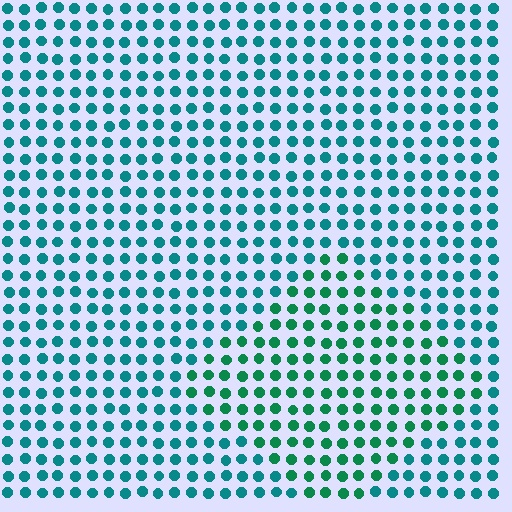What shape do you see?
I see a diamond.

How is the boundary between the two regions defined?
The boundary is defined purely by a slight shift in hue (about 29 degrees). Spacing, size, and orientation are identical on both sides.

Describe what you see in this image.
The image is filled with small teal elements in a uniform arrangement. A diamond-shaped region is visible where the elements are tinted to a slightly different hue, forming a subtle color boundary.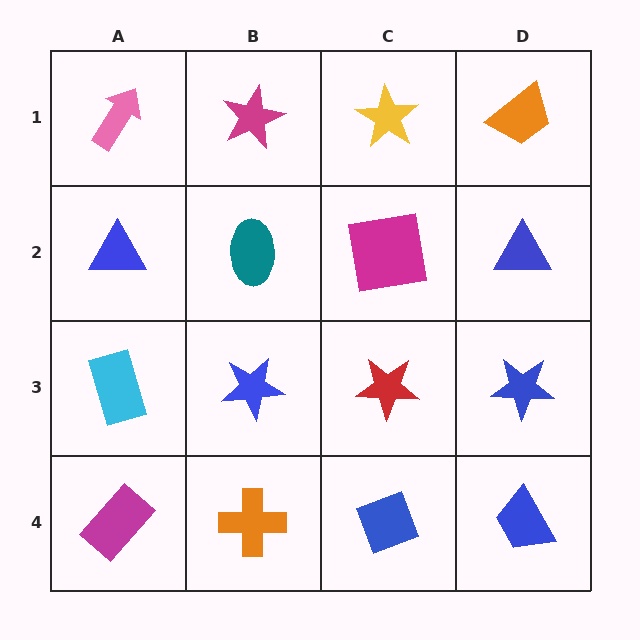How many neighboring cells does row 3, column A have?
3.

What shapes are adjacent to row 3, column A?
A blue triangle (row 2, column A), a magenta rectangle (row 4, column A), a blue star (row 3, column B).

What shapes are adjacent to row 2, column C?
A yellow star (row 1, column C), a red star (row 3, column C), a teal ellipse (row 2, column B), a blue triangle (row 2, column D).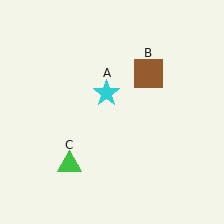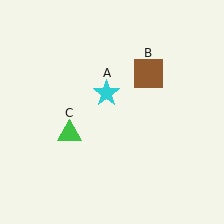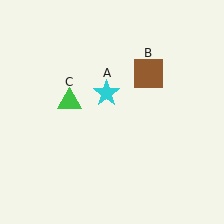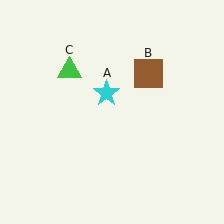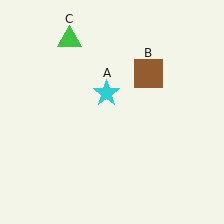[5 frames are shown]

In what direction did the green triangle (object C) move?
The green triangle (object C) moved up.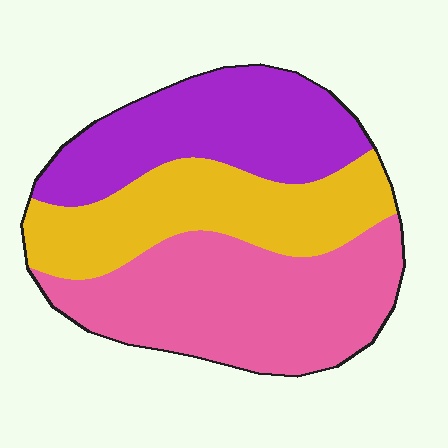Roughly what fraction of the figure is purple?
Purple covers around 30% of the figure.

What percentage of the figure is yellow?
Yellow covers 30% of the figure.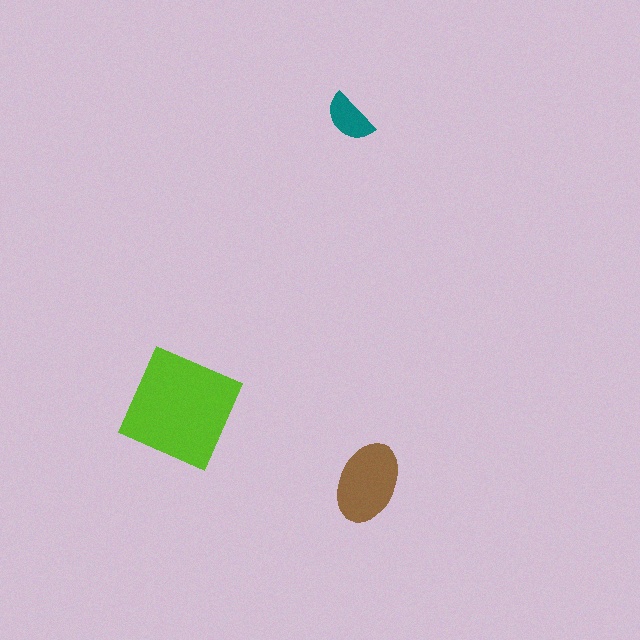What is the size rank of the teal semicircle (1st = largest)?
3rd.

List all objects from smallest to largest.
The teal semicircle, the brown ellipse, the lime square.